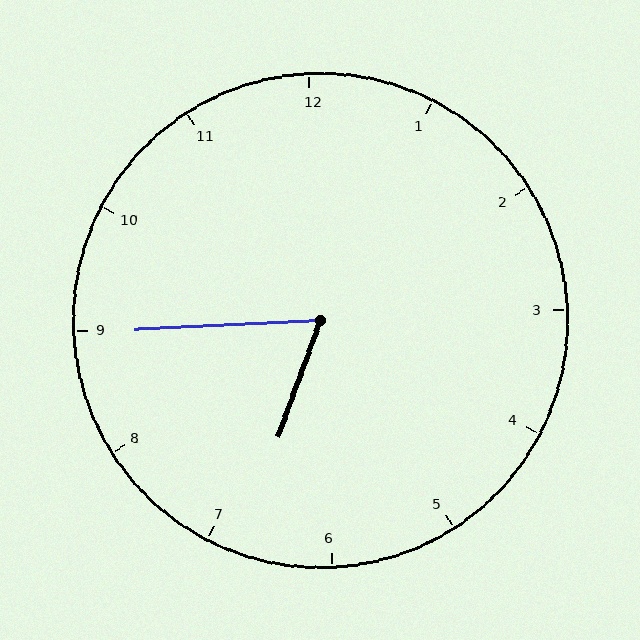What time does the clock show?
6:45.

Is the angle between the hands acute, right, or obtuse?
It is acute.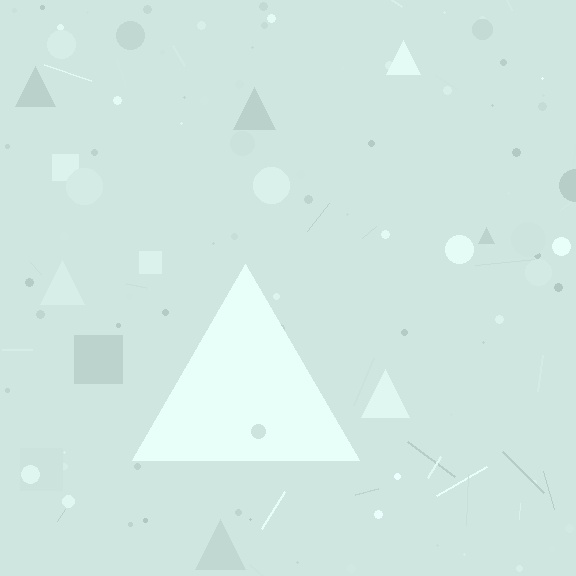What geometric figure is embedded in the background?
A triangle is embedded in the background.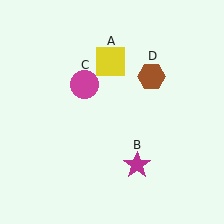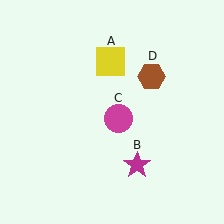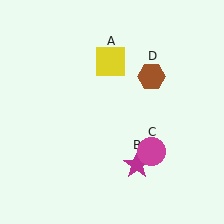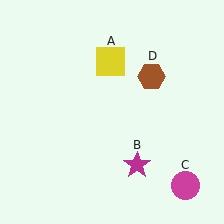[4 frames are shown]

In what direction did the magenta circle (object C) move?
The magenta circle (object C) moved down and to the right.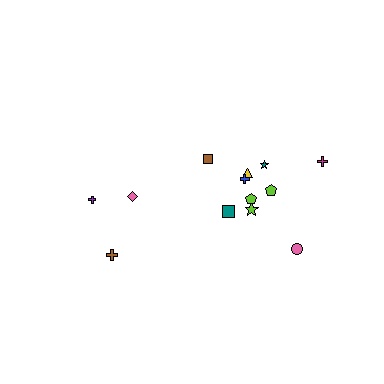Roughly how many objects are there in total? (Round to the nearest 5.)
Roughly 15 objects in total.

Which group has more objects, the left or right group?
The right group.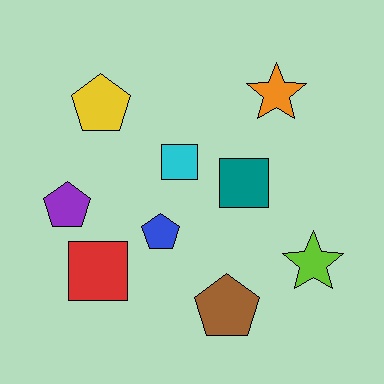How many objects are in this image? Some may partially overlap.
There are 9 objects.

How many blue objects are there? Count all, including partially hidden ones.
There is 1 blue object.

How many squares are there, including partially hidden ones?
There are 3 squares.